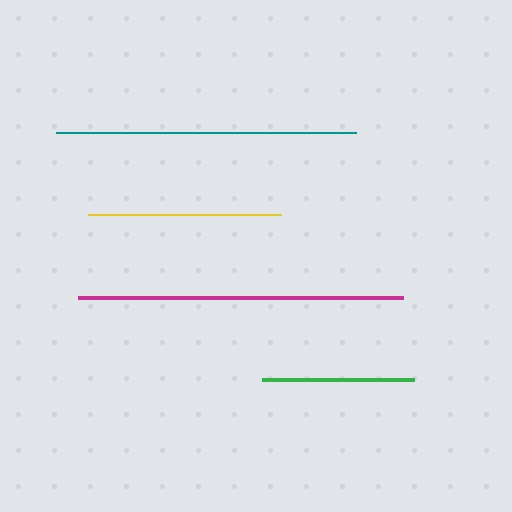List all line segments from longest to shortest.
From longest to shortest: magenta, teal, yellow, green.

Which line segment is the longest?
The magenta line is the longest at approximately 325 pixels.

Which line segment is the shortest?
The green line is the shortest at approximately 152 pixels.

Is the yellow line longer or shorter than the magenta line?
The magenta line is longer than the yellow line.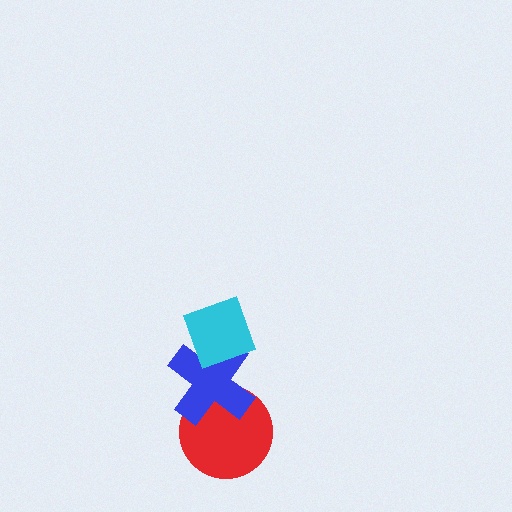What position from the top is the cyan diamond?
The cyan diamond is 1st from the top.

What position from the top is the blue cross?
The blue cross is 2nd from the top.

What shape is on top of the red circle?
The blue cross is on top of the red circle.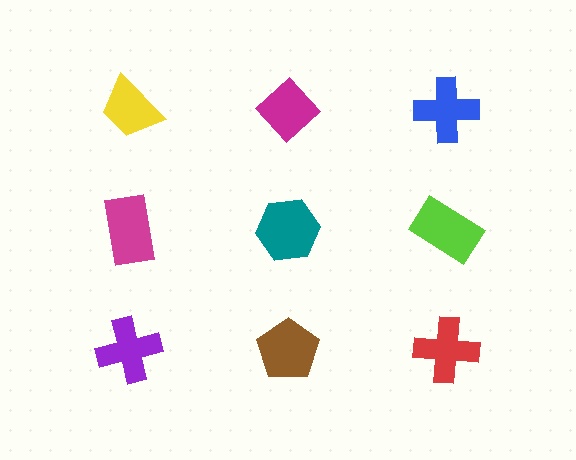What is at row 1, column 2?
A magenta diamond.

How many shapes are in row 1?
3 shapes.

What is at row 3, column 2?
A brown pentagon.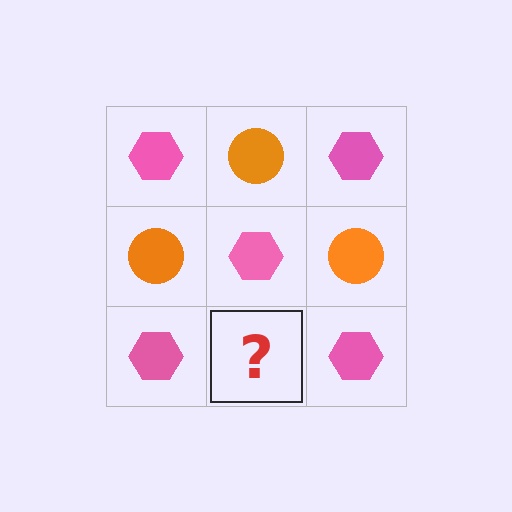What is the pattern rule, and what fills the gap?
The rule is that it alternates pink hexagon and orange circle in a checkerboard pattern. The gap should be filled with an orange circle.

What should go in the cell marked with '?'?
The missing cell should contain an orange circle.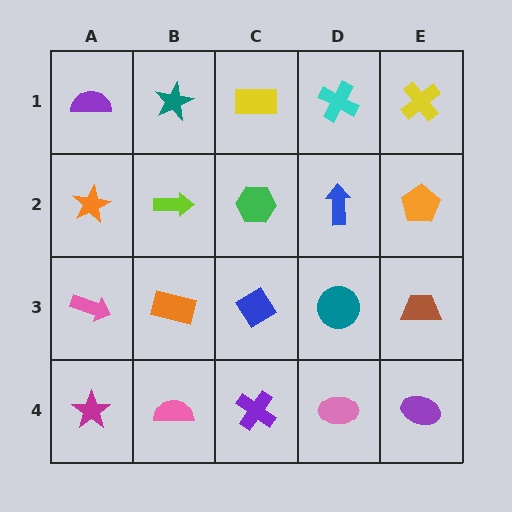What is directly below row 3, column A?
A magenta star.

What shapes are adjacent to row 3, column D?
A blue arrow (row 2, column D), a pink ellipse (row 4, column D), a blue diamond (row 3, column C), a brown trapezoid (row 3, column E).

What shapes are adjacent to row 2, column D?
A cyan cross (row 1, column D), a teal circle (row 3, column D), a green hexagon (row 2, column C), an orange pentagon (row 2, column E).